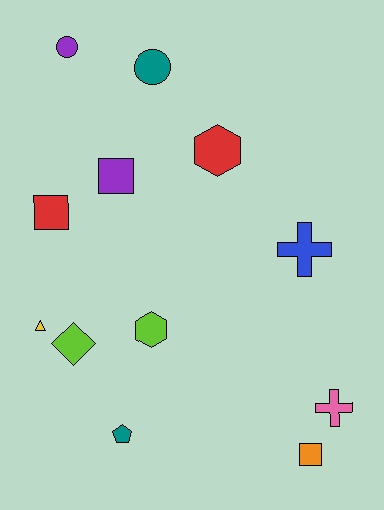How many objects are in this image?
There are 12 objects.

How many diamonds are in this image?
There is 1 diamond.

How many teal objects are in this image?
There are 2 teal objects.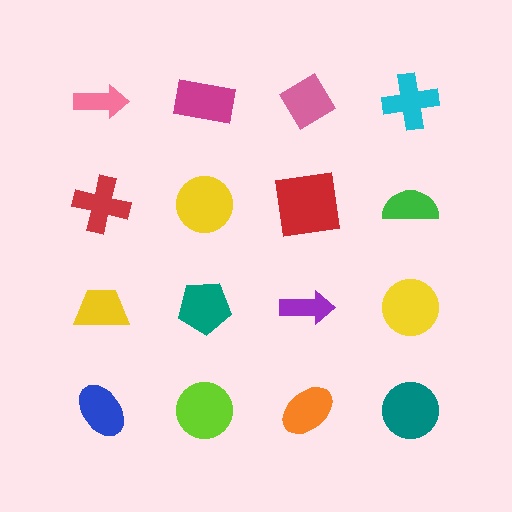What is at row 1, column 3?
A pink diamond.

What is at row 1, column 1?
A pink arrow.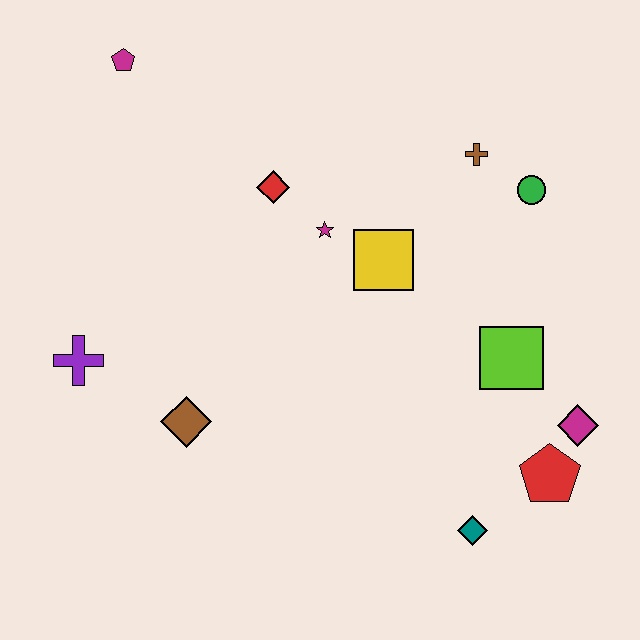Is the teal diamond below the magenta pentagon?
Yes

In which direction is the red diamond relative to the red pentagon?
The red diamond is above the red pentagon.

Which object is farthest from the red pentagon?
The magenta pentagon is farthest from the red pentagon.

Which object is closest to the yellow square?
The magenta star is closest to the yellow square.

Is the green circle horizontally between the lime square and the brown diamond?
No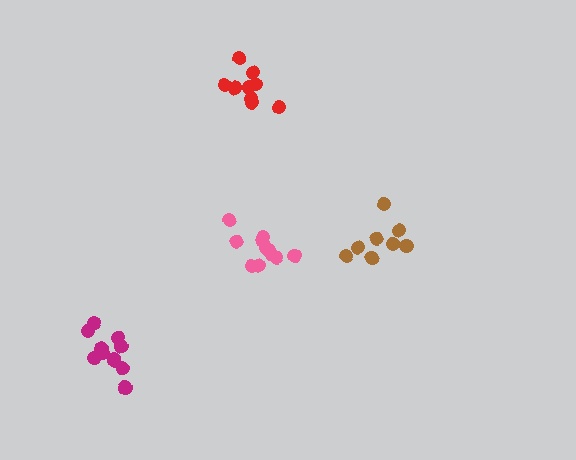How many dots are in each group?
Group 1: 9 dots, Group 2: 11 dots, Group 3: 11 dots, Group 4: 8 dots (39 total).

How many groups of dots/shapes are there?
There are 4 groups.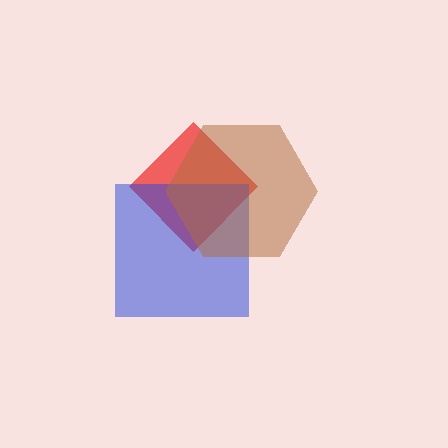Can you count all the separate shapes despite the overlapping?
Yes, there are 3 separate shapes.